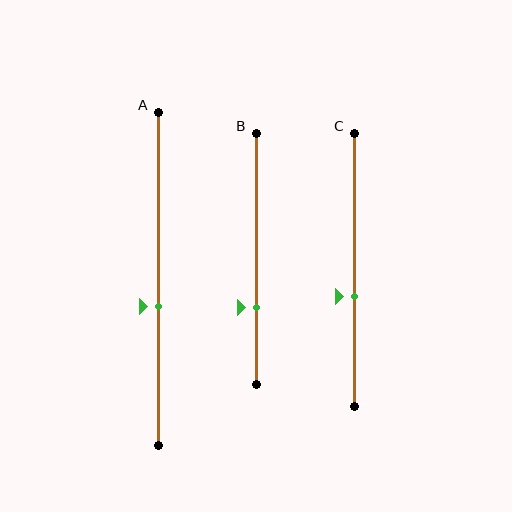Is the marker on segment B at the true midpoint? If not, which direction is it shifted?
No, the marker on segment B is shifted downward by about 19% of the segment length.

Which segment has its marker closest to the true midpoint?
Segment A has its marker closest to the true midpoint.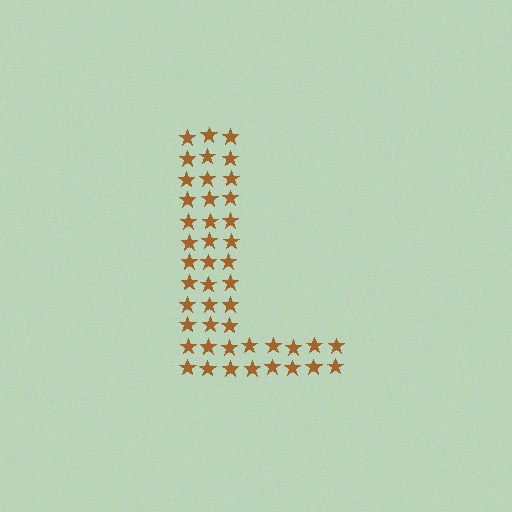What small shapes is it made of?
It is made of small stars.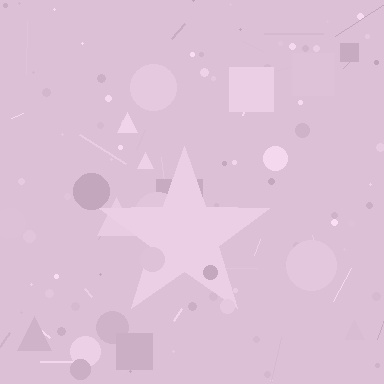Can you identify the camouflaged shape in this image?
The camouflaged shape is a star.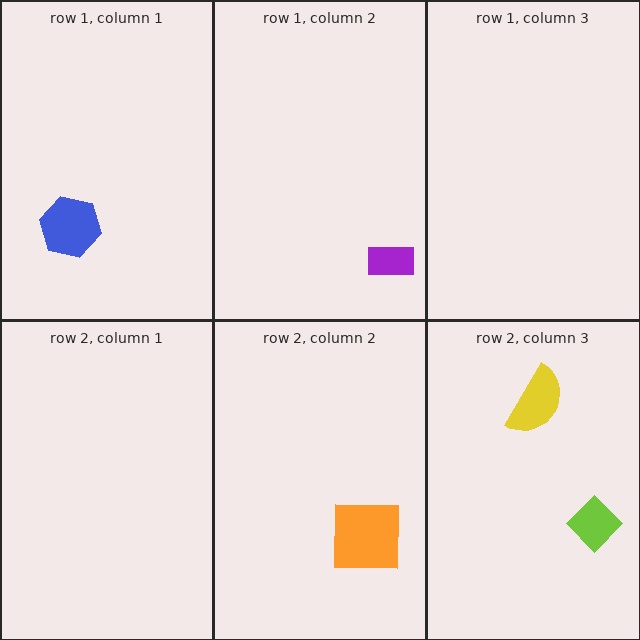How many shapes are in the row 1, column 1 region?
1.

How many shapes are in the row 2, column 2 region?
1.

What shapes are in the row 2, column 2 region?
The orange square.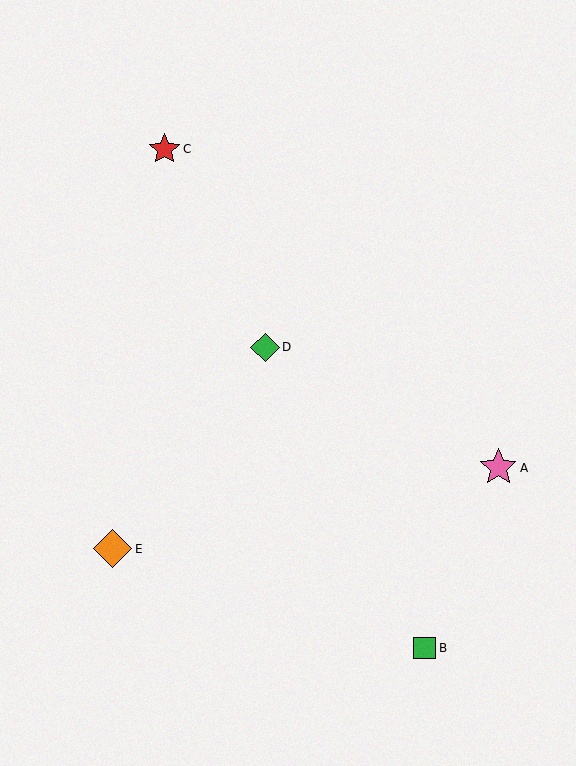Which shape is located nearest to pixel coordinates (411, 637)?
The green square (labeled B) at (425, 648) is nearest to that location.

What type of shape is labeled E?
Shape E is an orange diamond.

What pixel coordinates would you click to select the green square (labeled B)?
Click at (425, 648) to select the green square B.